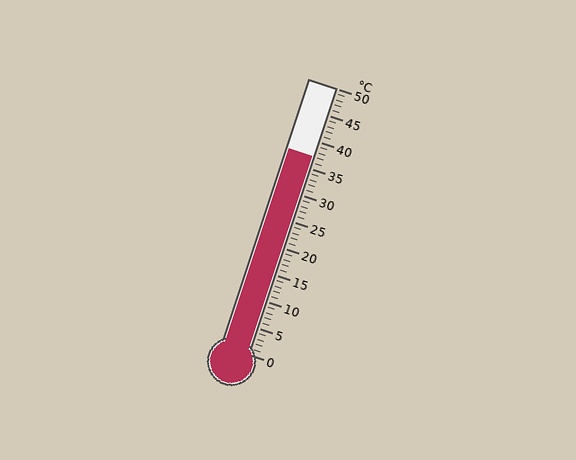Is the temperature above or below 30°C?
The temperature is above 30°C.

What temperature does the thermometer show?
The thermometer shows approximately 37°C.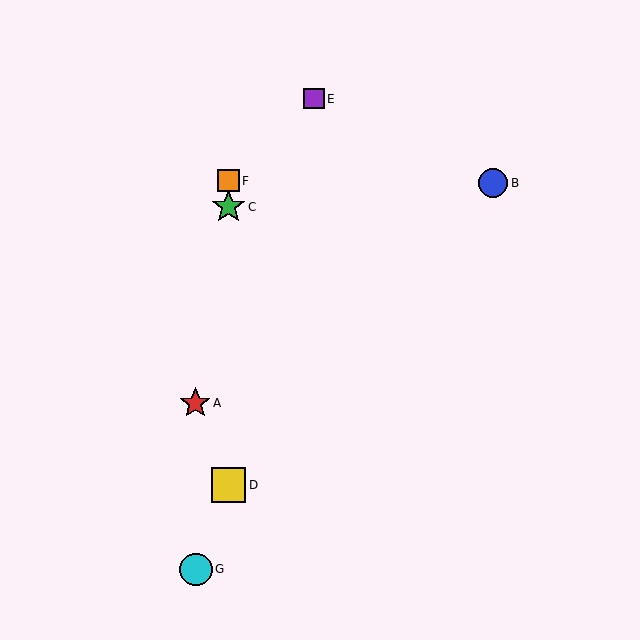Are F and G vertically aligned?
No, F is at x≈228 and G is at x≈196.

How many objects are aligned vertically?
3 objects (C, D, F) are aligned vertically.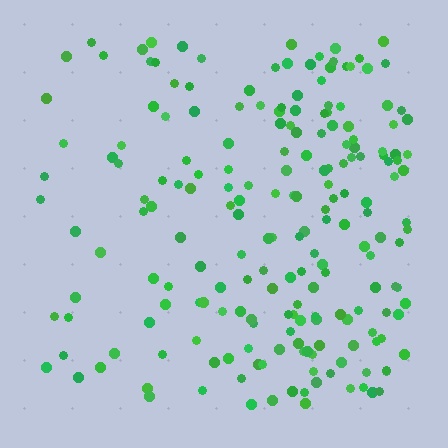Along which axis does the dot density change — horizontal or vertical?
Horizontal.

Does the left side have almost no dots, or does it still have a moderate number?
Still a moderate number, just noticeably fewer than the right.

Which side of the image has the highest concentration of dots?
The right.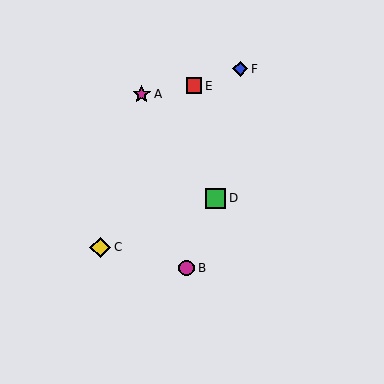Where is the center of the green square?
The center of the green square is at (216, 198).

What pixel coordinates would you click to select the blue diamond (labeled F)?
Click at (240, 69) to select the blue diamond F.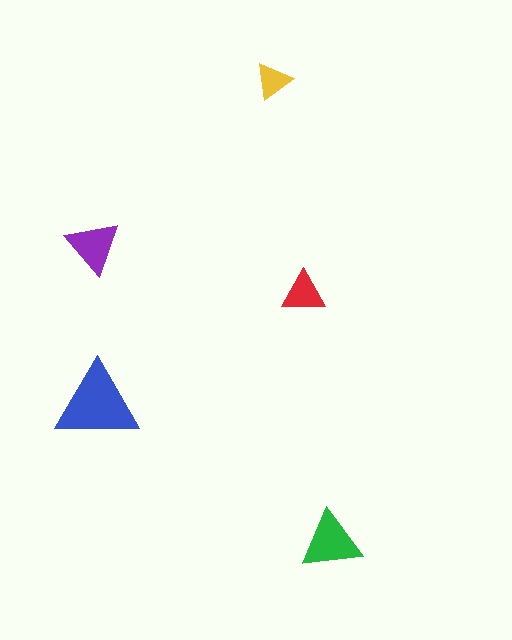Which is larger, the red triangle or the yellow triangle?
The red one.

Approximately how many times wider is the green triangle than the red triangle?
About 1.5 times wider.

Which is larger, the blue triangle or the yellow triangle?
The blue one.